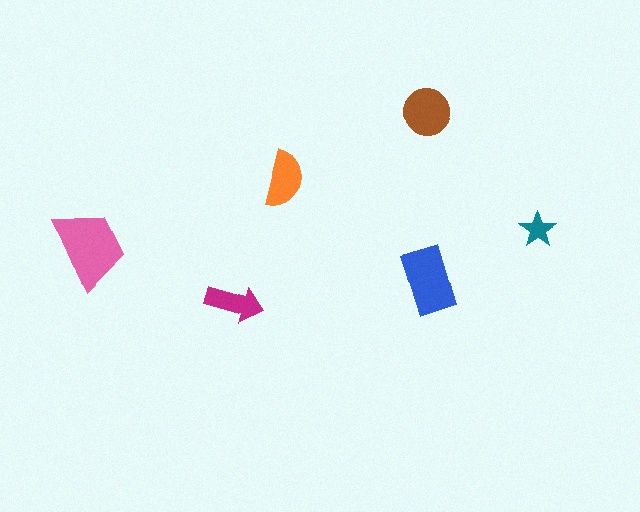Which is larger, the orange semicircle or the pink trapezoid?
The pink trapezoid.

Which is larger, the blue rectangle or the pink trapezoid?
The pink trapezoid.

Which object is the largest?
The pink trapezoid.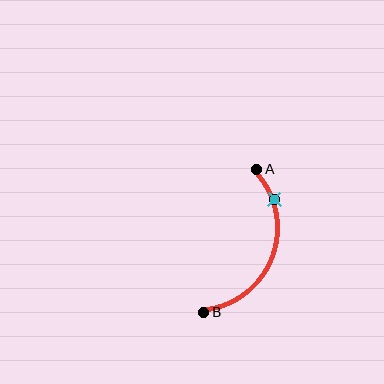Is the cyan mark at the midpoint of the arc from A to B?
No. The cyan mark lies on the arc but is closer to endpoint A. The arc midpoint would be at the point on the curve equidistant along the arc from both A and B.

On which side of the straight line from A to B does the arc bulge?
The arc bulges to the right of the straight line connecting A and B.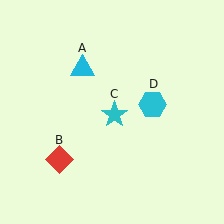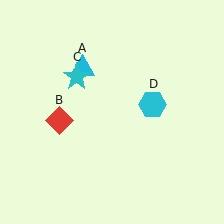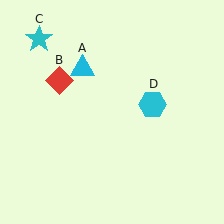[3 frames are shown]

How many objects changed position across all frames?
2 objects changed position: red diamond (object B), cyan star (object C).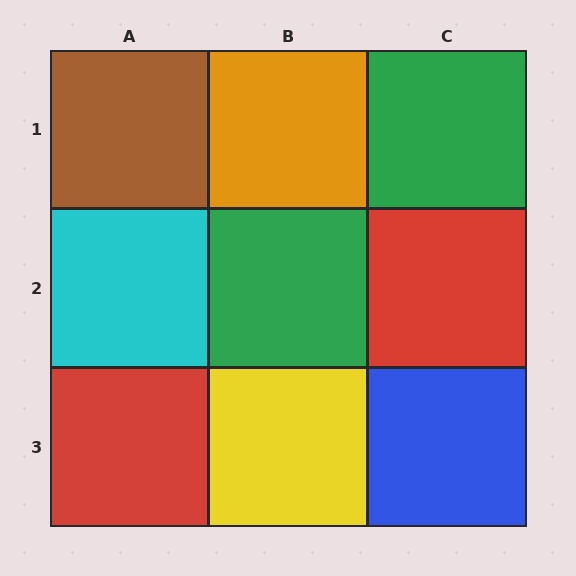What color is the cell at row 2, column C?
Red.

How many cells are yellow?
1 cell is yellow.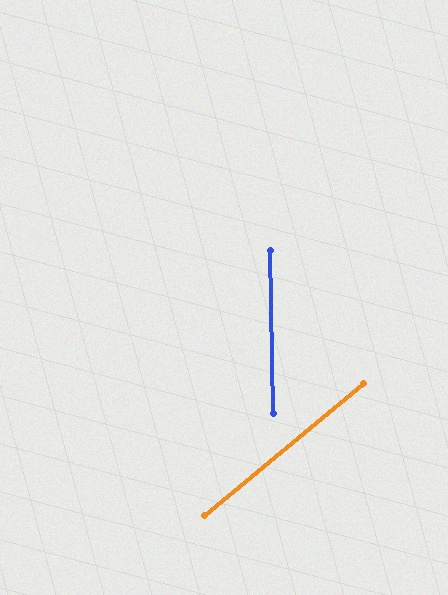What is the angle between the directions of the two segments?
Approximately 52 degrees.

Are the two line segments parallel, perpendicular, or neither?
Neither parallel nor perpendicular — they differ by about 52°.